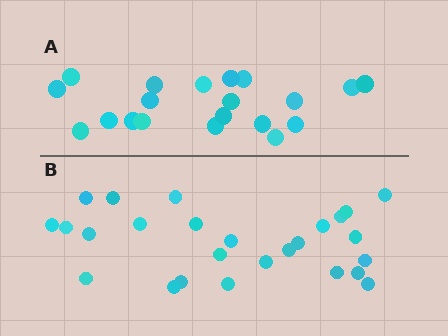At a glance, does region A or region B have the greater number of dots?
Region B (the bottom region) has more dots.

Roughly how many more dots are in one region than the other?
Region B has about 6 more dots than region A.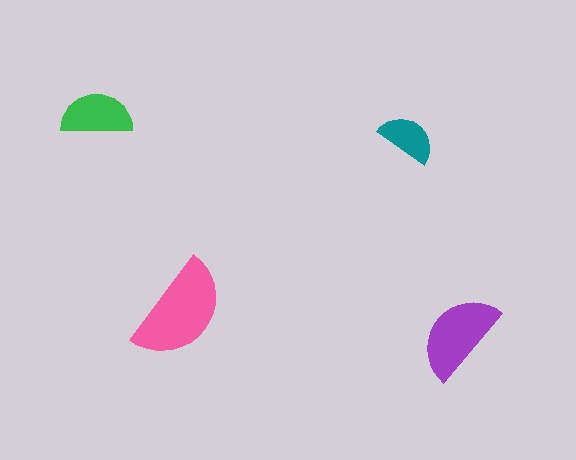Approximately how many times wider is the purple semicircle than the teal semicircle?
About 1.5 times wider.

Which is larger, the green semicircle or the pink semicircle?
The pink one.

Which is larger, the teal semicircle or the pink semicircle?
The pink one.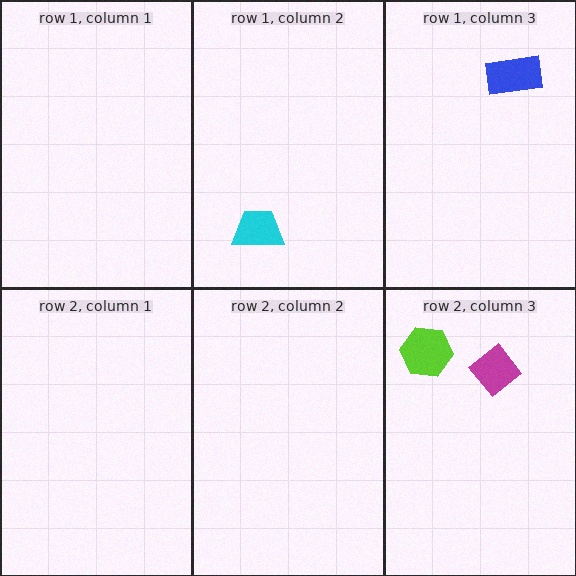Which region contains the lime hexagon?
The row 2, column 3 region.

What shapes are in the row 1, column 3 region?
The blue rectangle.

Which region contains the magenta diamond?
The row 2, column 3 region.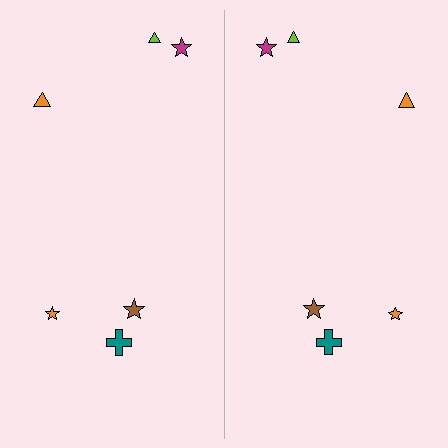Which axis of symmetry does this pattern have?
The pattern has a vertical axis of symmetry running through the center of the image.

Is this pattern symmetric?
Yes, this pattern has bilateral (reflection) symmetry.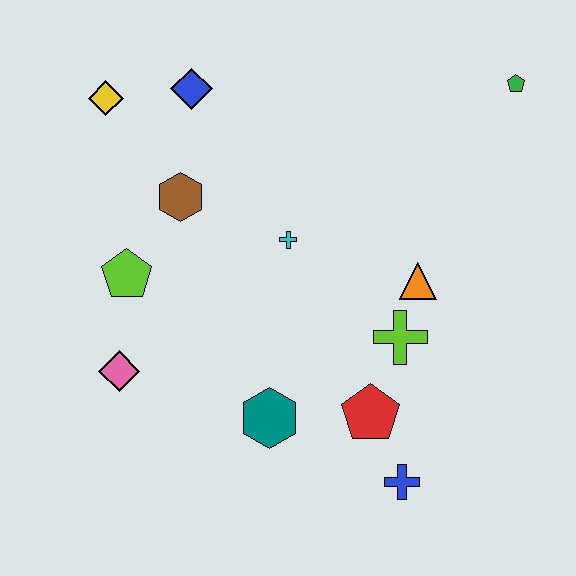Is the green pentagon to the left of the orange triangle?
No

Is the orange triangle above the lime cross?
Yes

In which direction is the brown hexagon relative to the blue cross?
The brown hexagon is above the blue cross.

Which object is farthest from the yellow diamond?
The blue cross is farthest from the yellow diamond.